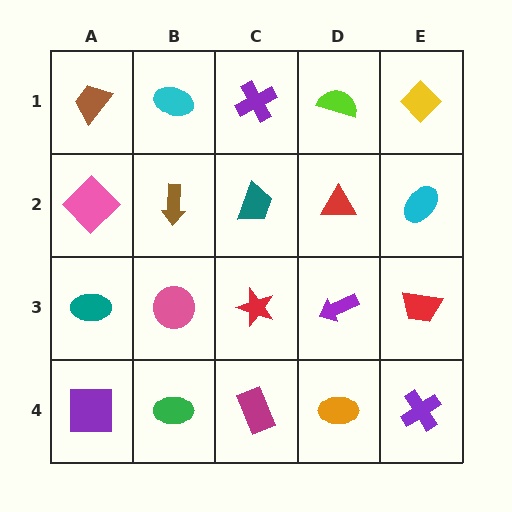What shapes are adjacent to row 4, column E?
A red trapezoid (row 3, column E), an orange ellipse (row 4, column D).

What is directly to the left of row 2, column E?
A red triangle.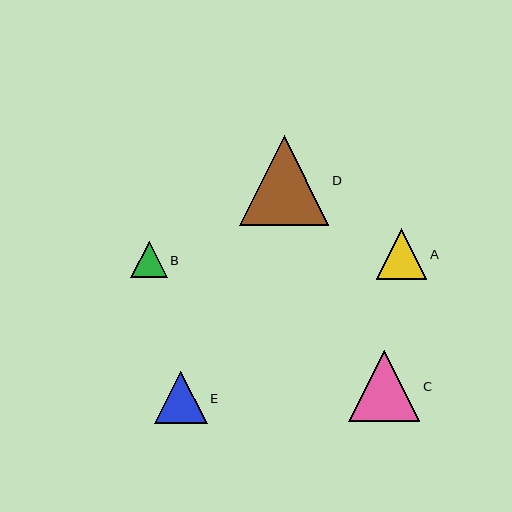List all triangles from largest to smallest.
From largest to smallest: D, C, E, A, B.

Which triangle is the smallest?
Triangle B is the smallest with a size of approximately 36 pixels.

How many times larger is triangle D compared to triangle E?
Triangle D is approximately 1.7 times the size of triangle E.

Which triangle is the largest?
Triangle D is the largest with a size of approximately 89 pixels.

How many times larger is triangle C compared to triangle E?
Triangle C is approximately 1.4 times the size of triangle E.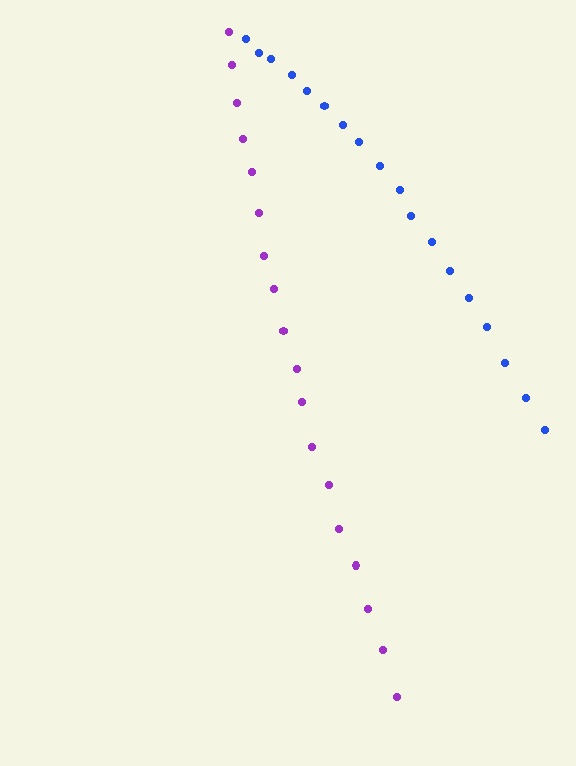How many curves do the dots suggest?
There are 2 distinct paths.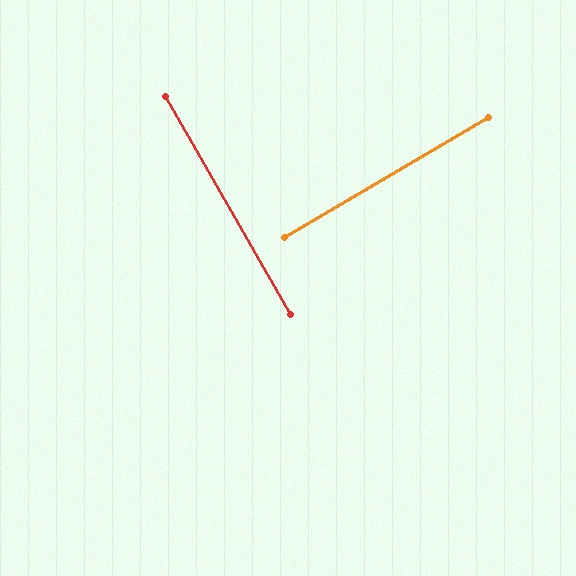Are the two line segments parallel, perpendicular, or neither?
Perpendicular — they meet at approximately 89°.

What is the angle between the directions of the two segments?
Approximately 89 degrees.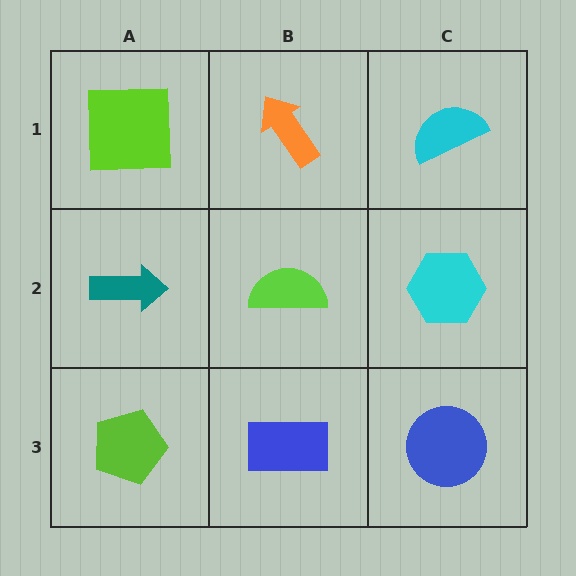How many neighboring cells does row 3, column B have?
3.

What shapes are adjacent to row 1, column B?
A lime semicircle (row 2, column B), a lime square (row 1, column A), a cyan semicircle (row 1, column C).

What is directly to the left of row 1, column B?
A lime square.